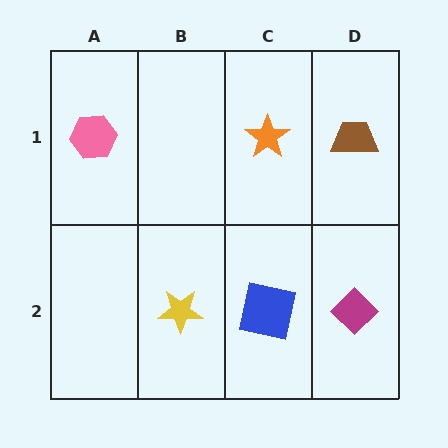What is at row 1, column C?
An orange star.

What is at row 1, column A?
A pink hexagon.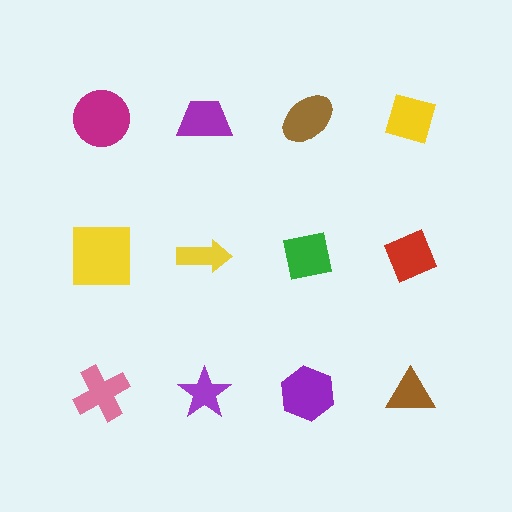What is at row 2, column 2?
A yellow arrow.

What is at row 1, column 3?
A brown ellipse.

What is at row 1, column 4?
A yellow diamond.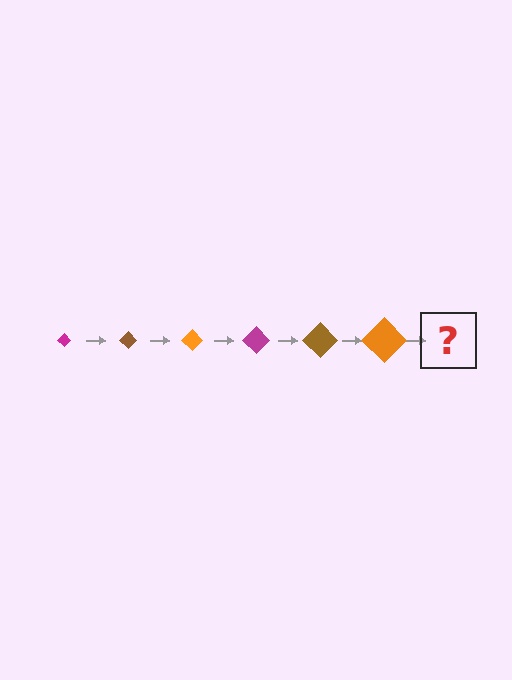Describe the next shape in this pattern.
It should be a magenta diamond, larger than the previous one.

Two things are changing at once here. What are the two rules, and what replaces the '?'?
The two rules are that the diamond grows larger each step and the color cycles through magenta, brown, and orange. The '?' should be a magenta diamond, larger than the previous one.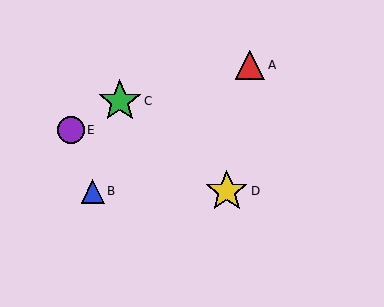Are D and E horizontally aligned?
No, D is at y≈191 and E is at y≈130.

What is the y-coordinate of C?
Object C is at y≈101.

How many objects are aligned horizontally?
2 objects (B, D) are aligned horizontally.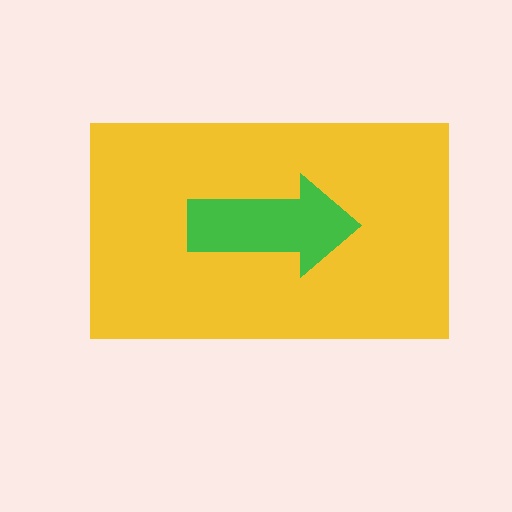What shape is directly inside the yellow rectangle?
The green arrow.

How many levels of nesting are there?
2.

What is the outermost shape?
The yellow rectangle.